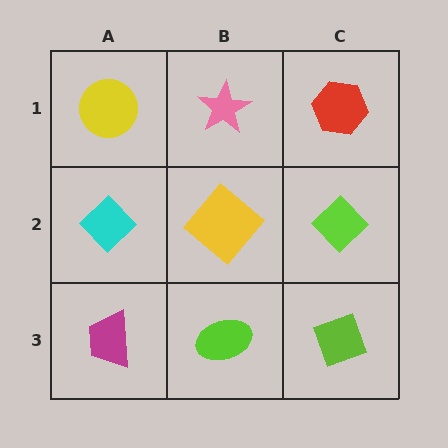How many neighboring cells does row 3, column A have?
2.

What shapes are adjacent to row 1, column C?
A lime diamond (row 2, column C), a pink star (row 1, column B).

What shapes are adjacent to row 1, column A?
A cyan diamond (row 2, column A), a pink star (row 1, column B).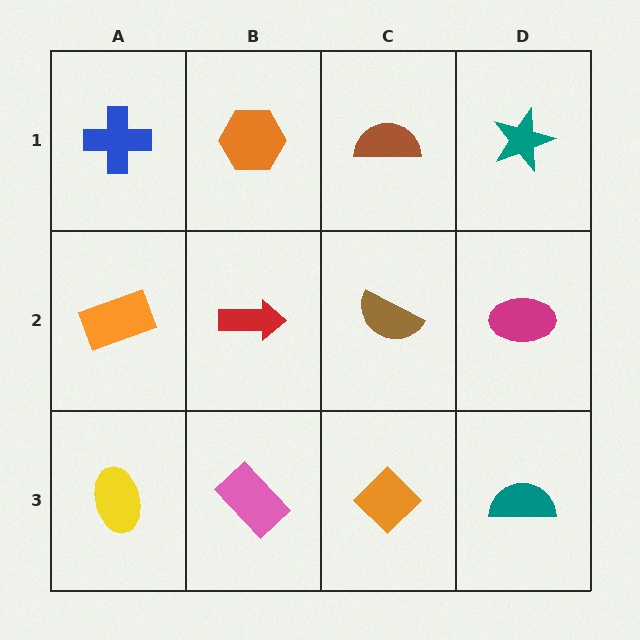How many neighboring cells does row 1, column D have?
2.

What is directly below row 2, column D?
A teal semicircle.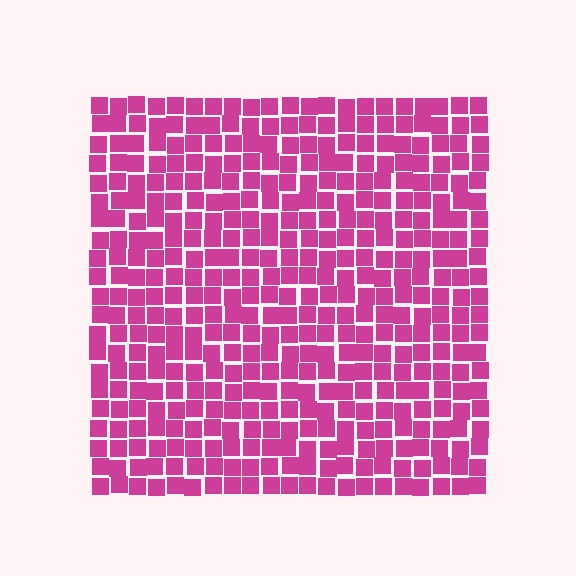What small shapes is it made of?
It is made of small squares.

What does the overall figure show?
The overall figure shows a square.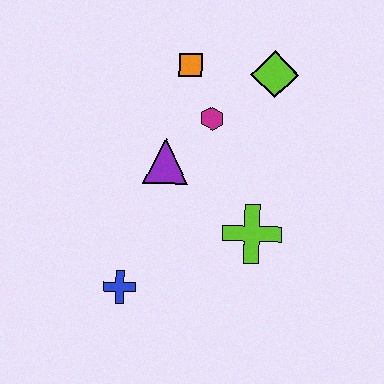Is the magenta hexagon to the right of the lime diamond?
No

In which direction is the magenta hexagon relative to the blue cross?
The magenta hexagon is above the blue cross.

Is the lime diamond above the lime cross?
Yes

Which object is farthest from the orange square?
The blue cross is farthest from the orange square.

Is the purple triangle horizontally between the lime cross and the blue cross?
Yes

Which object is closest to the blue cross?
The purple triangle is closest to the blue cross.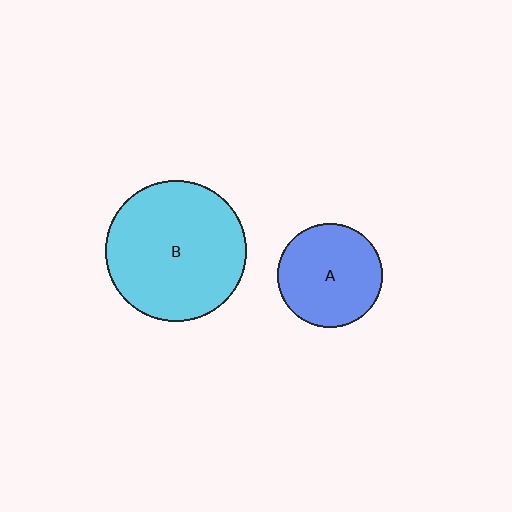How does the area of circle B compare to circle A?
Approximately 1.8 times.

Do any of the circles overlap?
No, none of the circles overlap.